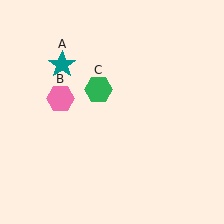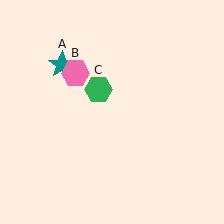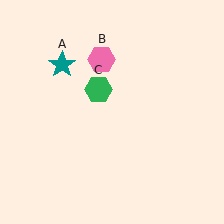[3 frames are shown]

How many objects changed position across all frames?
1 object changed position: pink hexagon (object B).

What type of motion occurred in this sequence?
The pink hexagon (object B) rotated clockwise around the center of the scene.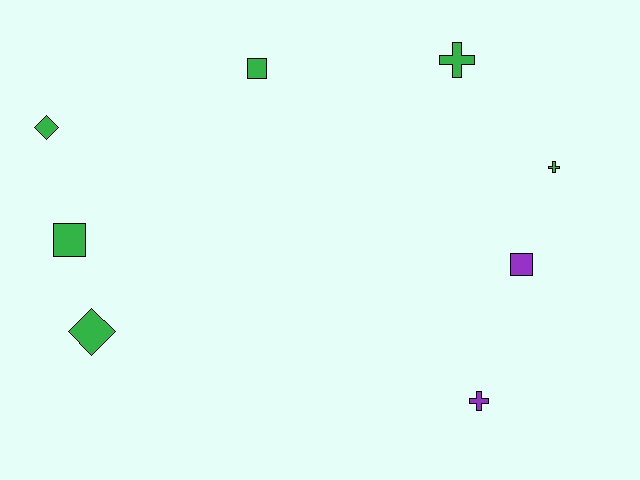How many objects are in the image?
There are 8 objects.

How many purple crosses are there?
There is 1 purple cross.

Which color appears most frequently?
Green, with 6 objects.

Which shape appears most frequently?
Cross, with 3 objects.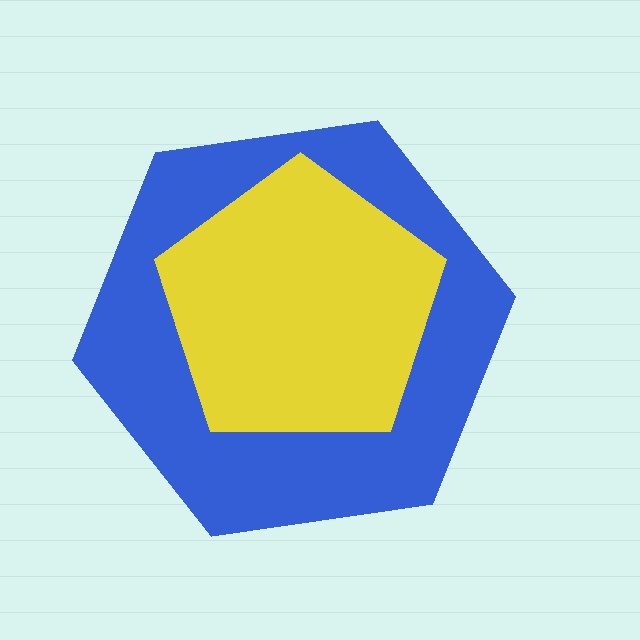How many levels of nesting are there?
2.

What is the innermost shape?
The yellow pentagon.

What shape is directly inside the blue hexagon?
The yellow pentagon.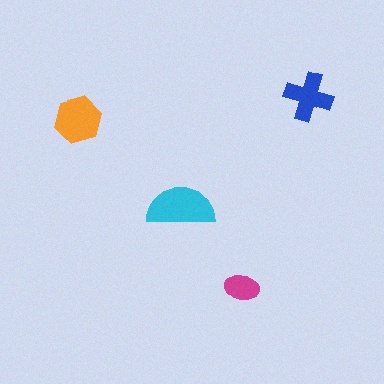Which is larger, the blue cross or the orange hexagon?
The orange hexagon.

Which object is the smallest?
The magenta ellipse.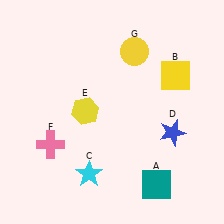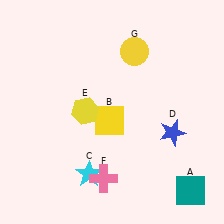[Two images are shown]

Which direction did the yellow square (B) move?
The yellow square (B) moved left.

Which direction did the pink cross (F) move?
The pink cross (F) moved right.